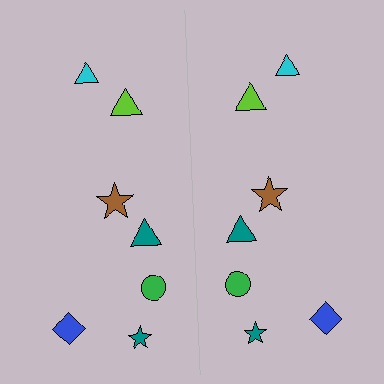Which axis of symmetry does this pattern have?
The pattern has a vertical axis of symmetry running through the center of the image.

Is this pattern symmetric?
Yes, this pattern has bilateral (reflection) symmetry.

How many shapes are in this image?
There are 14 shapes in this image.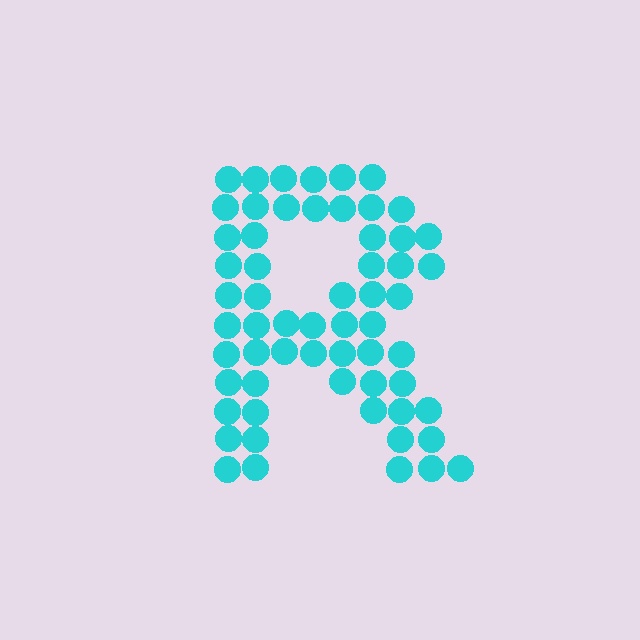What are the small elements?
The small elements are circles.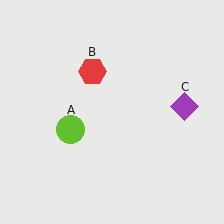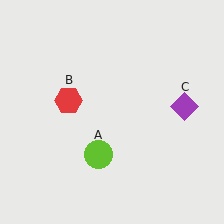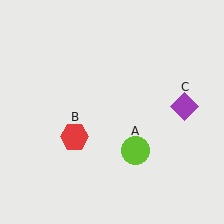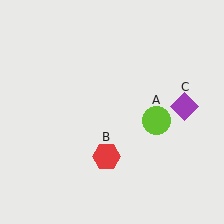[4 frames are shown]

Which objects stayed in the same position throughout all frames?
Purple diamond (object C) remained stationary.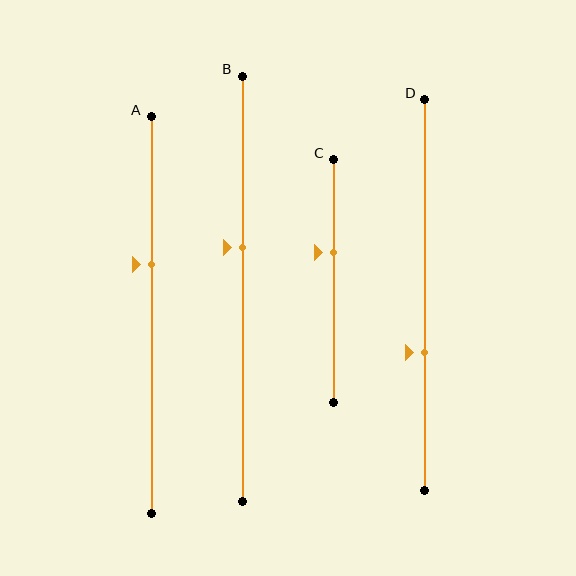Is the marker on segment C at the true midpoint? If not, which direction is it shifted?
No, the marker on segment C is shifted upward by about 12% of the segment length.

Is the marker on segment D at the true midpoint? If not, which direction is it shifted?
No, the marker on segment D is shifted downward by about 15% of the segment length.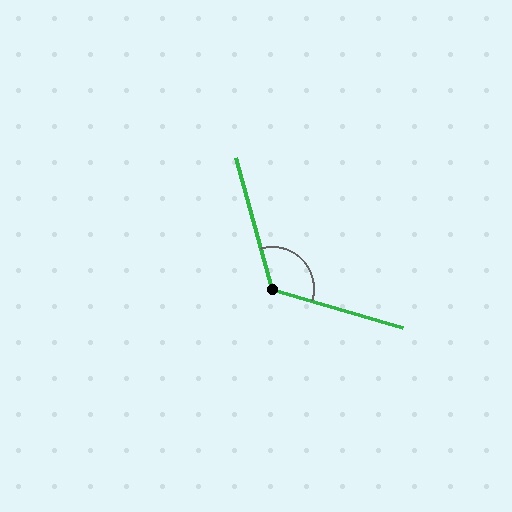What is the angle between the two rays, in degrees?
Approximately 122 degrees.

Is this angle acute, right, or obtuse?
It is obtuse.